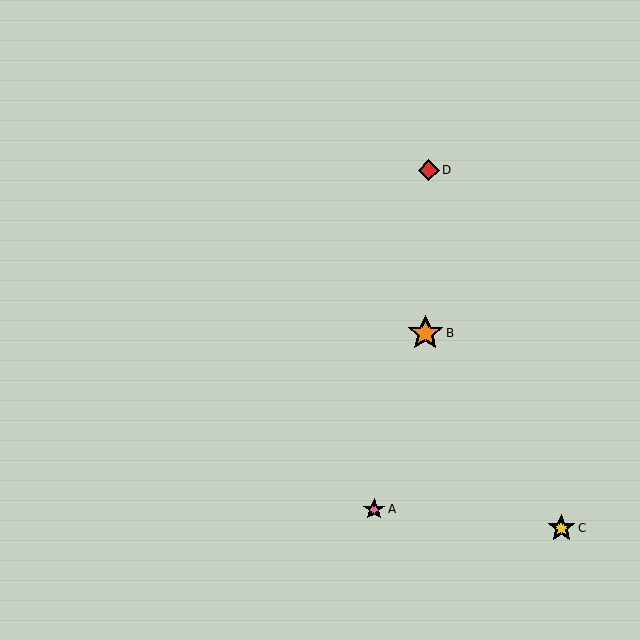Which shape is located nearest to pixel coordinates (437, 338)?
The orange star (labeled B) at (425, 333) is nearest to that location.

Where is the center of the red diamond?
The center of the red diamond is at (429, 170).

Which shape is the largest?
The orange star (labeled B) is the largest.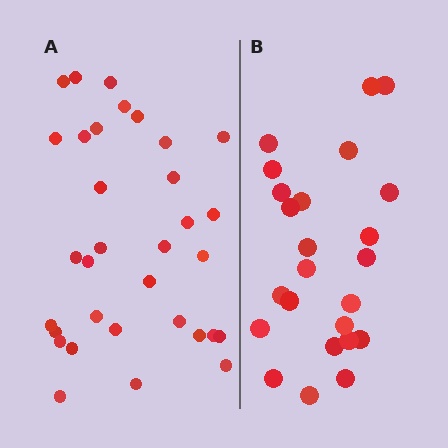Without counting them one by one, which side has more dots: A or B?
Region A (the left region) has more dots.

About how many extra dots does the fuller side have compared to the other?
Region A has roughly 8 or so more dots than region B.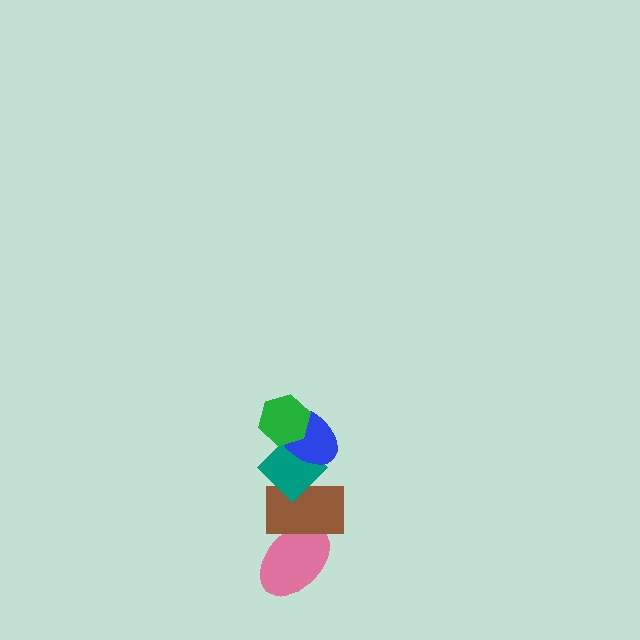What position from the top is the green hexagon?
The green hexagon is 1st from the top.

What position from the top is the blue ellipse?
The blue ellipse is 2nd from the top.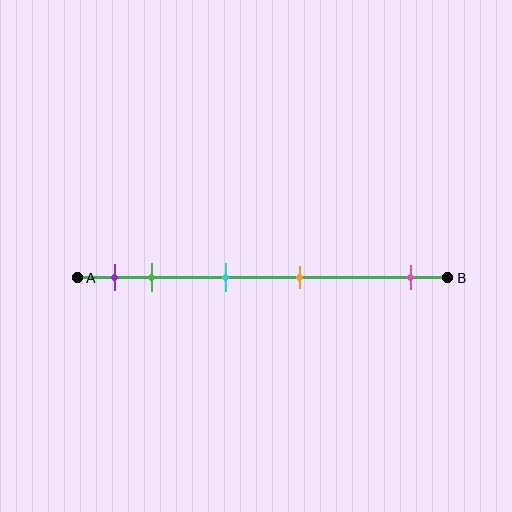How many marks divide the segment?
There are 5 marks dividing the segment.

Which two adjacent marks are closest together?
The purple and green marks are the closest adjacent pair.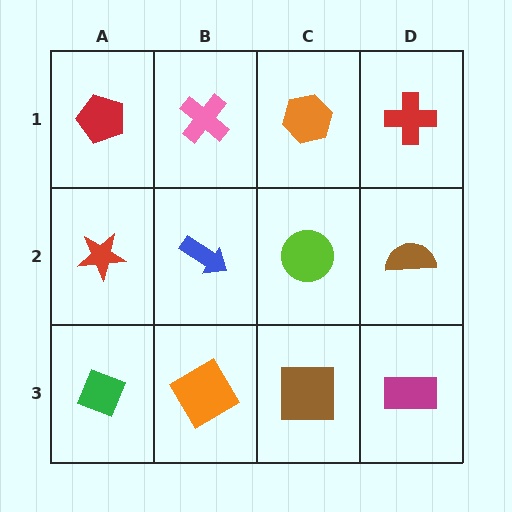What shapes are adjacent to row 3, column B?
A blue arrow (row 2, column B), a green diamond (row 3, column A), a brown square (row 3, column C).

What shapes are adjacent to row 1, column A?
A red star (row 2, column A), a pink cross (row 1, column B).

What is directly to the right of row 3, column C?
A magenta rectangle.